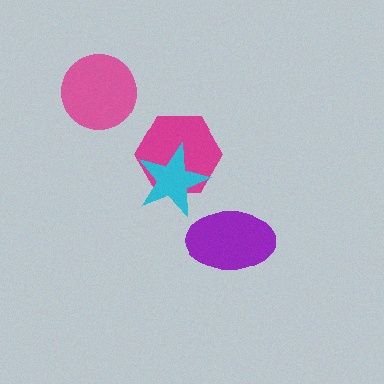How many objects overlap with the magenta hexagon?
1 object overlaps with the magenta hexagon.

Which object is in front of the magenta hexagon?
The cyan star is in front of the magenta hexagon.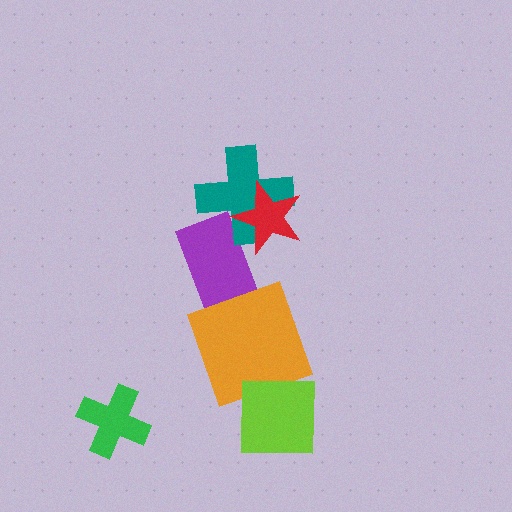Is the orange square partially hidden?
No, no other shape covers it.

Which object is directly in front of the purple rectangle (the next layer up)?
The teal cross is directly in front of the purple rectangle.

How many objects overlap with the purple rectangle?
3 objects overlap with the purple rectangle.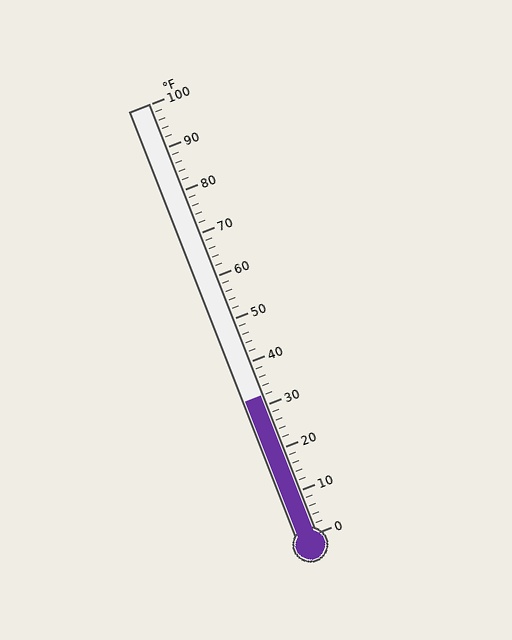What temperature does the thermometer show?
The thermometer shows approximately 32°F.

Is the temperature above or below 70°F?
The temperature is below 70°F.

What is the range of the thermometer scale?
The thermometer scale ranges from 0°F to 100°F.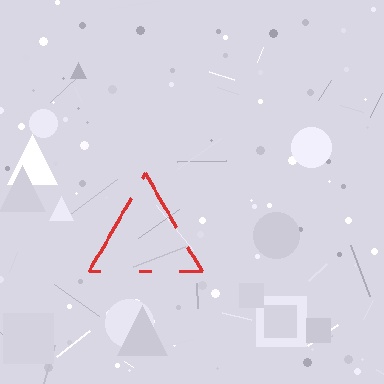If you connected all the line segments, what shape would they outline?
They would outline a triangle.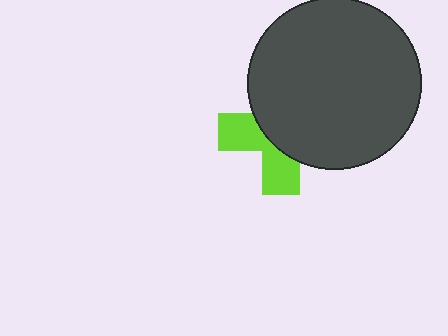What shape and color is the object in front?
The object in front is a dark gray circle.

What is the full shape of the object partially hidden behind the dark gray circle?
The partially hidden object is a lime cross.